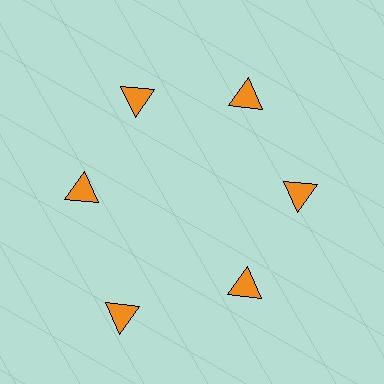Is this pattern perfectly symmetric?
No. The 6 orange triangles are arranged in a ring, but one element near the 7 o'clock position is pushed outward from the center, breaking the 6-fold rotational symmetry.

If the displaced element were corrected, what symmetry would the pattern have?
It would have 6-fold rotational symmetry — the pattern would map onto itself every 60 degrees.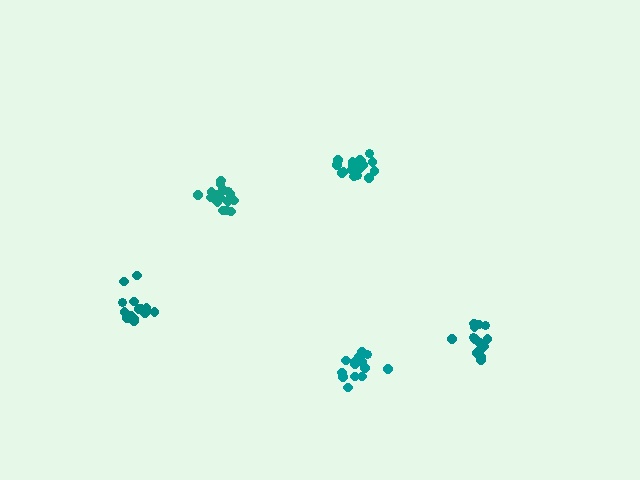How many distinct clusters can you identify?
There are 5 distinct clusters.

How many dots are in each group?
Group 1: 14 dots, Group 2: 14 dots, Group 3: 18 dots, Group 4: 17 dots, Group 5: 14 dots (77 total).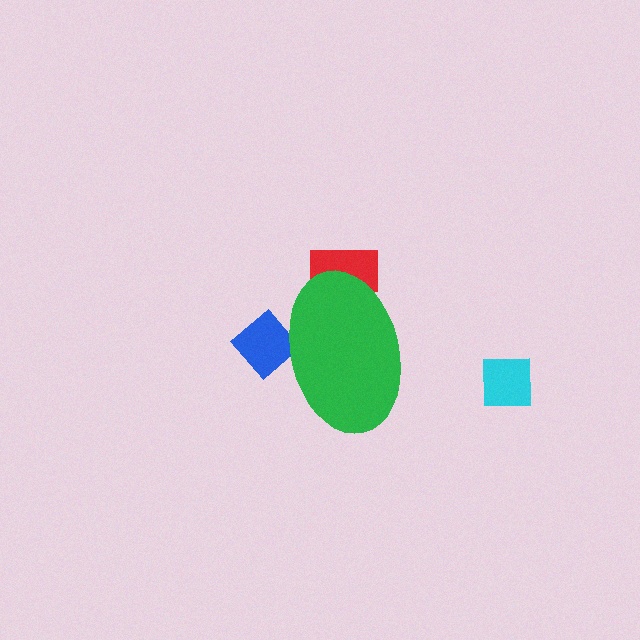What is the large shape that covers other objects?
A green ellipse.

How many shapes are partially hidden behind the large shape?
2 shapes are partially hidden.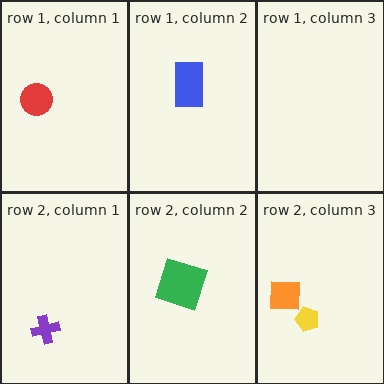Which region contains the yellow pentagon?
The row 2, column 3 region.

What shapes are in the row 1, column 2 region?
The blue rectangle.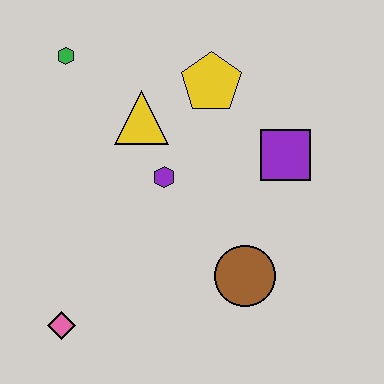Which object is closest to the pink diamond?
The purple hexagon is closest to the pink diamond.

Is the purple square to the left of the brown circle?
No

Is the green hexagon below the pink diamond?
No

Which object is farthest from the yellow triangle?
The pink diamond is farthest from the yellow triangle.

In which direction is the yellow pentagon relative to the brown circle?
The yellow pentagon is above the brown circle.